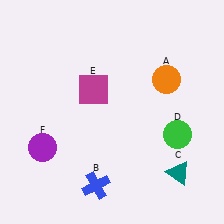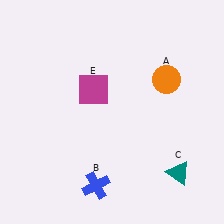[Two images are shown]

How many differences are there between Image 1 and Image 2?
There are 2 differences between the two images.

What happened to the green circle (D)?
The green circle (D) was removed in Image 2. It was in the bottom-right area of Image 1.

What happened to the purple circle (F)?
The purple circle (F) was removed in Image 2. It was in the bottom-left area of Image 1.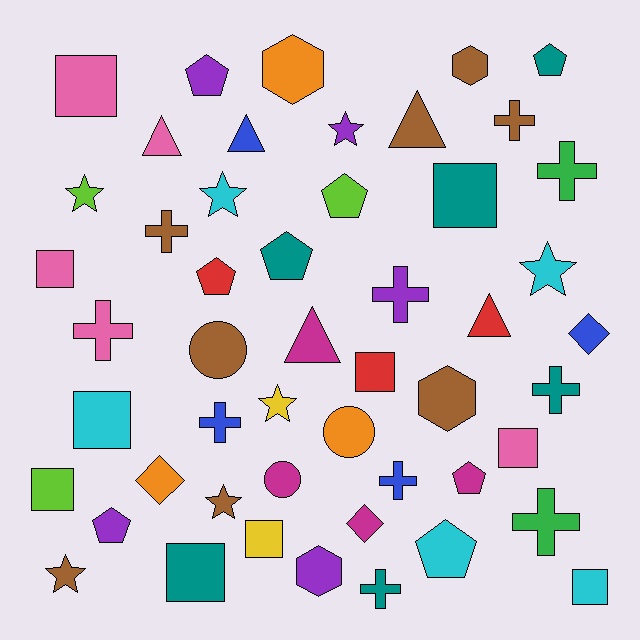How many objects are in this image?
There are 50 objects.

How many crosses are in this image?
There are 10 crosses.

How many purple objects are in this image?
There are 5 purple objects.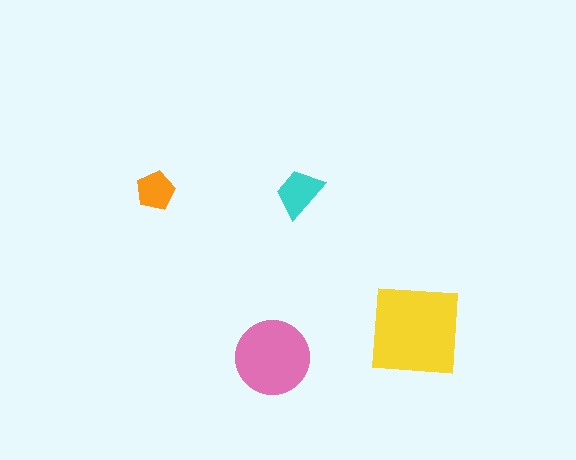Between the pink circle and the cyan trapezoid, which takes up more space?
The pink circle.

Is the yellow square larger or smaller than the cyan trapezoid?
Larger.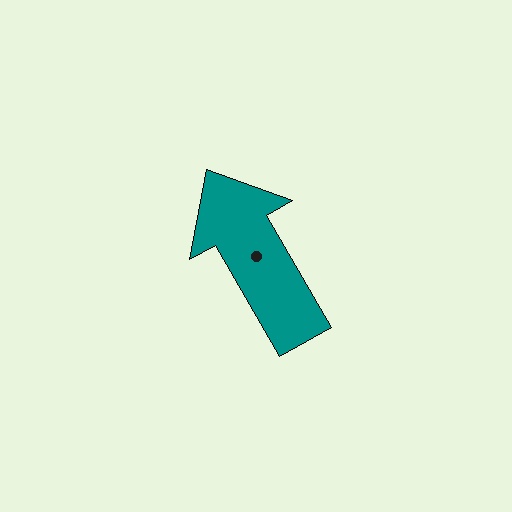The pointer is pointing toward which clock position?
Roughly 11 o'clock.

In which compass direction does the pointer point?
Northwest.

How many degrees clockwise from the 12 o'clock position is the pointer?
Approximately 330 degrees.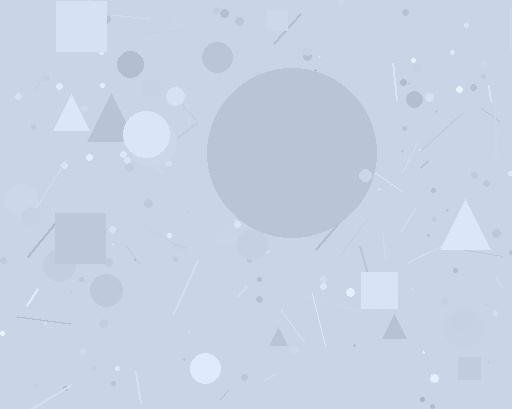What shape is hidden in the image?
A circle is hidden in the image.